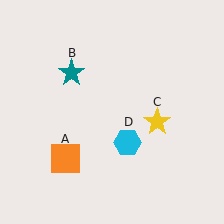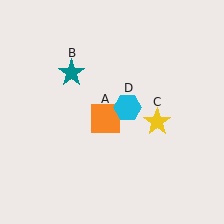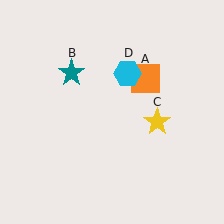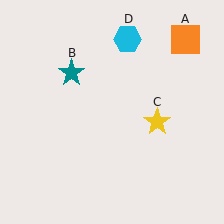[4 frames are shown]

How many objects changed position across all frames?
2 objects changed position: orange square (object A), cyan hexagon (object D).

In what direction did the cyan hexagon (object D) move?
The cyan hexagon (object D) moved up.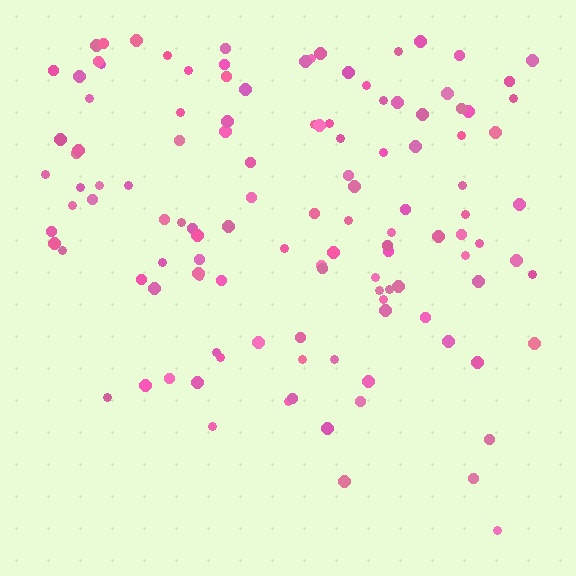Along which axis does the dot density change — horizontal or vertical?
Vertical.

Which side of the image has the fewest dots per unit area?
The bottom.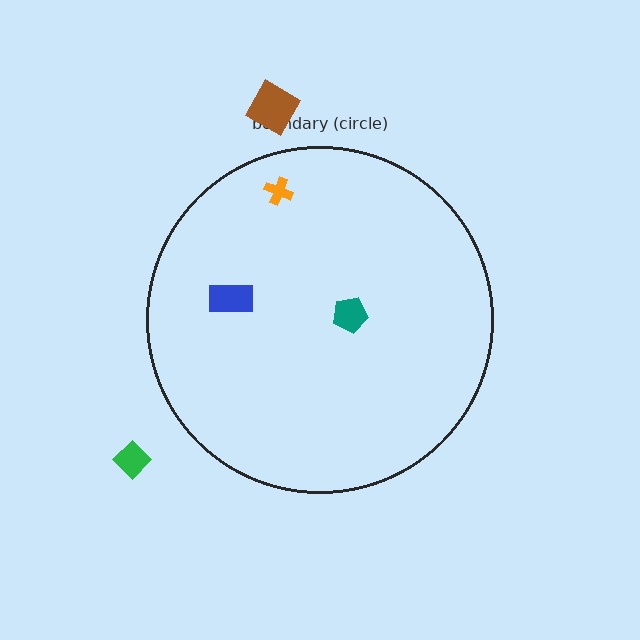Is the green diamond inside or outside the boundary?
Outside.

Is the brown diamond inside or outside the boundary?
Outside.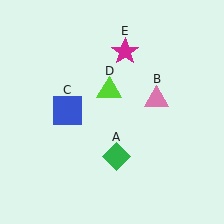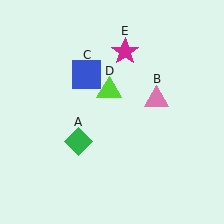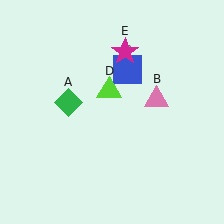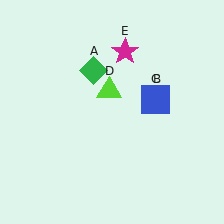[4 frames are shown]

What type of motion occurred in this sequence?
The green diamond (object A), blue square (object C) rotated clockwise around the center of the scene.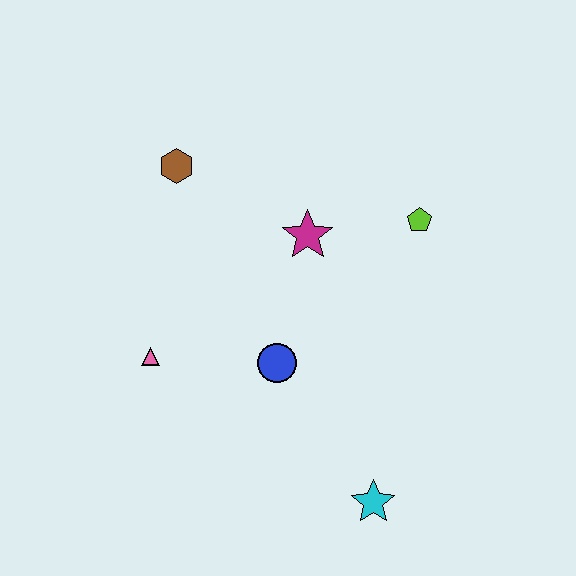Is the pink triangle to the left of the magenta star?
Yes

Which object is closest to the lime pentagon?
The magenta star is closest to the lime pentagon.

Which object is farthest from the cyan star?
The brown hexagon is farthest from the cyan star.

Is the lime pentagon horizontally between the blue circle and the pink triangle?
No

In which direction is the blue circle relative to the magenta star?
The blue circle is below the magenta star.